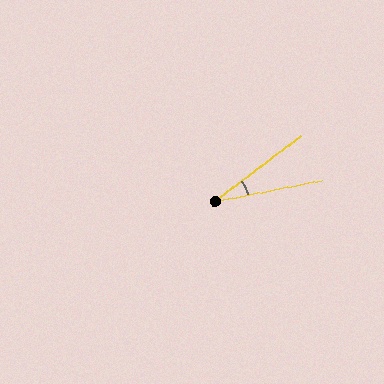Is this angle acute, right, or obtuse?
It is acute.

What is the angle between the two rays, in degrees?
Approximately 26 degrees.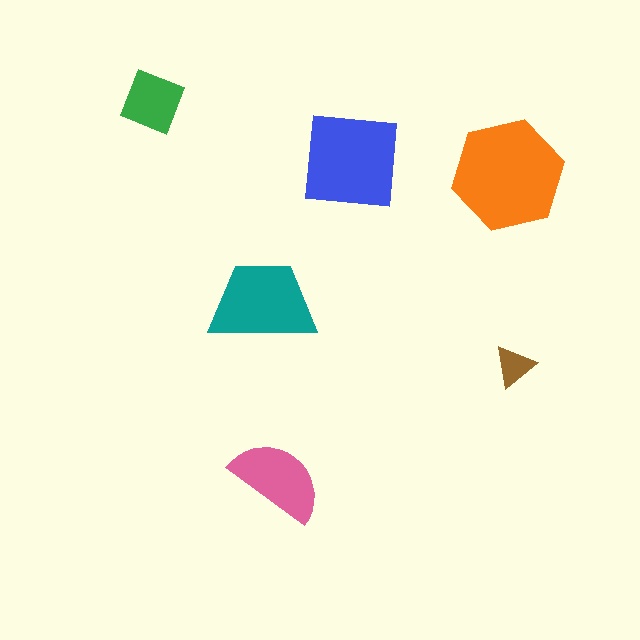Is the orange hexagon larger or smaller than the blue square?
Larger.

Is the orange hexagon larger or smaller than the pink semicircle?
Larger.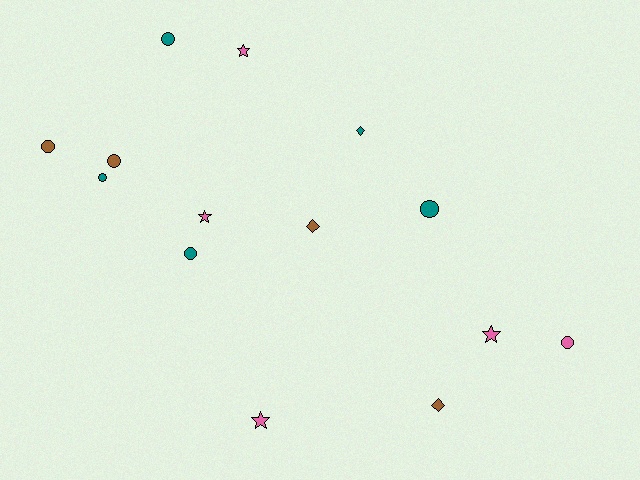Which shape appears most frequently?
Circle, with 7 objects.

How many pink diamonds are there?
There are no pink diamonds.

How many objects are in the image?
There are 14 objects.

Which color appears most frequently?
Pink, with 5 objects.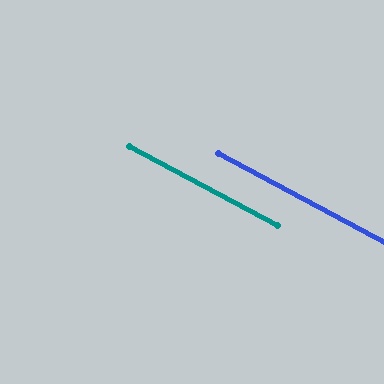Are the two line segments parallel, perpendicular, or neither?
Parallel — their directions differ by only 0.1°.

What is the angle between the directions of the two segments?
Approximately 0 degrees.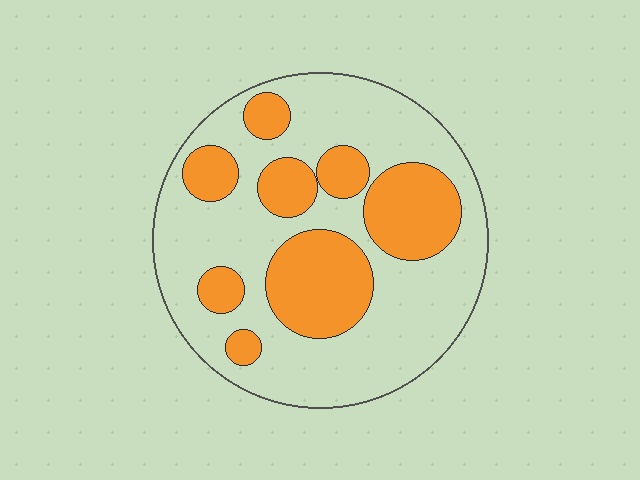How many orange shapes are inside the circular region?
8.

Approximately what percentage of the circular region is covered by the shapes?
Approximately 35%.